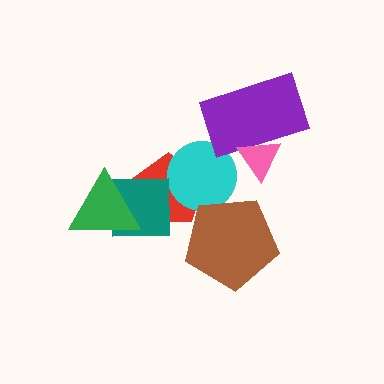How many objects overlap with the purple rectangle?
1 object overlaps with the purple rectangle.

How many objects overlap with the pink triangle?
1 object overlaps with the pink triangle.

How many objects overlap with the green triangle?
2 objects overlap with the green triangle.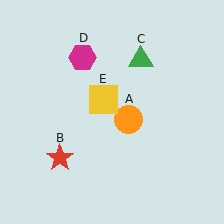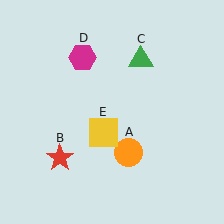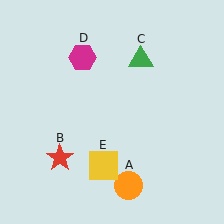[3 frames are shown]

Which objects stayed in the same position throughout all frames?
Red star (object B) and green triangle (object C) and magenta hexagon (object D) remained stationary.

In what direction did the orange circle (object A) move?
The orange circle (object A) moved down.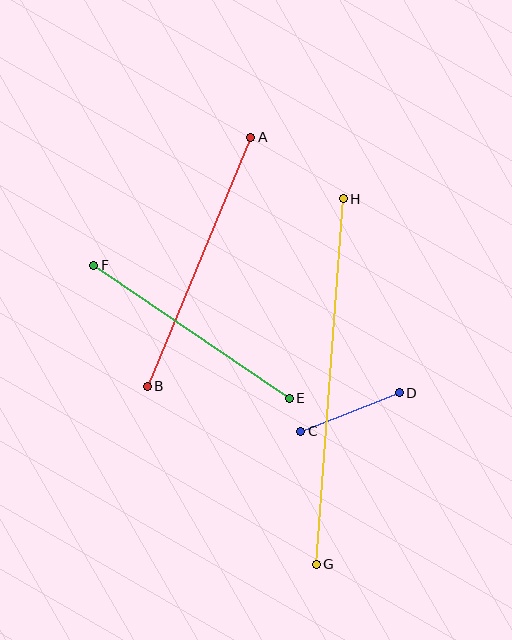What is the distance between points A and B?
The distance is approximately 270 pixels.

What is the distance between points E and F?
The distance is approximately 236 pixels.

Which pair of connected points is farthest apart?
Points G and H are farthest apart.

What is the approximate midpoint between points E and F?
The midpoint is at approximately (192, 332) pixels.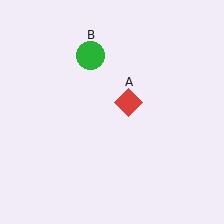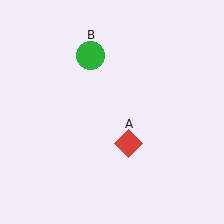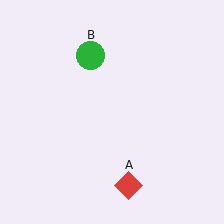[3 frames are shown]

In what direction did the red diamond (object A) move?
The red diamond (object A) moved down.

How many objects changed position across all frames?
1 object changed position: red diamond (object A).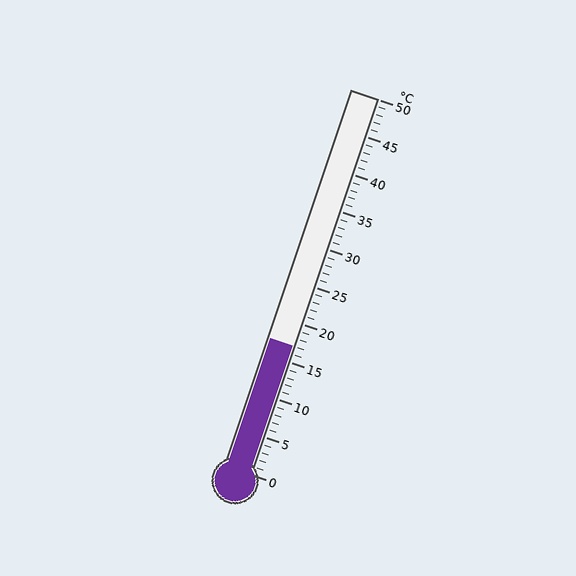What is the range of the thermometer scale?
The thermometer scale ranges from 0°C to 50°C.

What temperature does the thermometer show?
The thermometer shows approximately 17°C.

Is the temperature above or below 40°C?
The temperature is below 40°C.